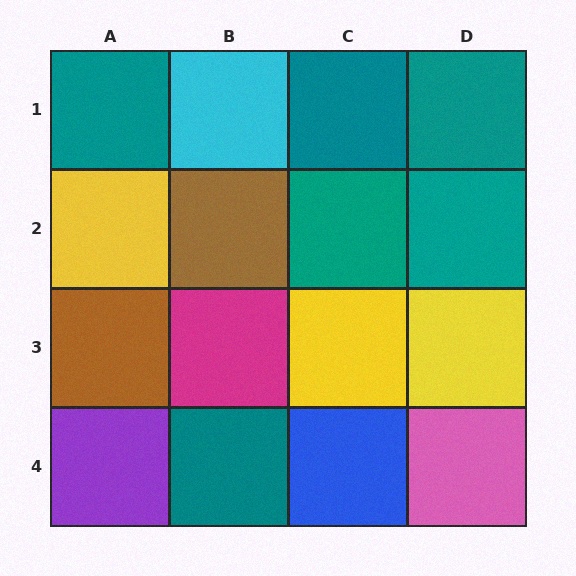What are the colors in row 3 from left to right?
Brown, magenta, yellow, yellow.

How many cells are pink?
1 cell is pink.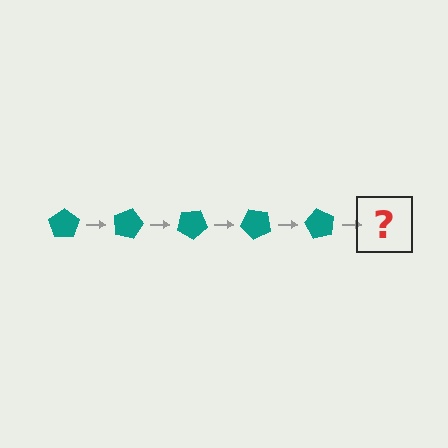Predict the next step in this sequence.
The next step is a teal pentagon rotated 75 degrees.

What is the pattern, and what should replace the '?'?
The pattern is that the pentagon rotates 15 degrees each step. The '?' should be a teal pentagon rotated 75 degrees.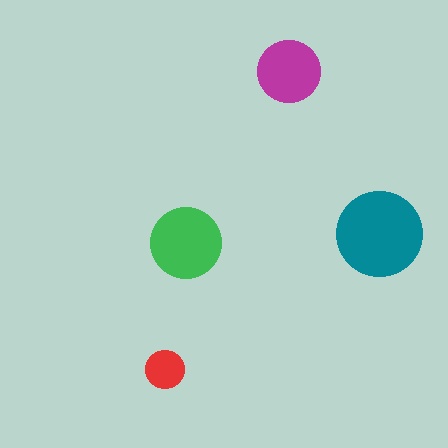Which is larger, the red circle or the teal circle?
The teal one.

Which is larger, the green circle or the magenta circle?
The green one.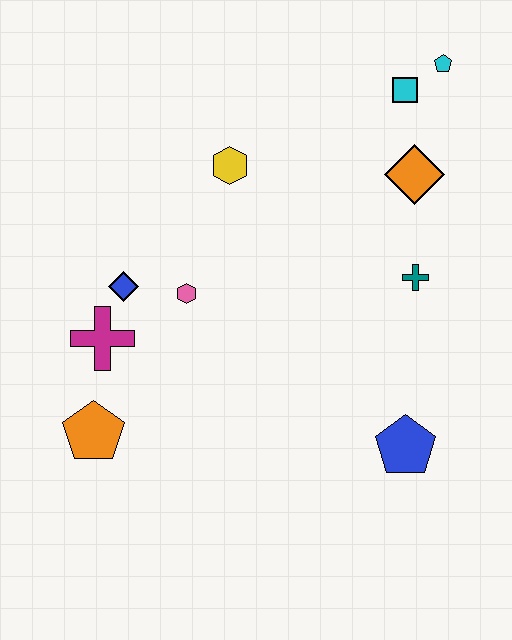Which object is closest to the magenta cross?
The blue diamond is closest to the magenta cross.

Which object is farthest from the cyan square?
The orange pentagon is farthest from the cyan square.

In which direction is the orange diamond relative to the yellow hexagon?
The orange diamond is to the right of the yellow hexagon.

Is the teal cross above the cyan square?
No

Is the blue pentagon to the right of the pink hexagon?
Yes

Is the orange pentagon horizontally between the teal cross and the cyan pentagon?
No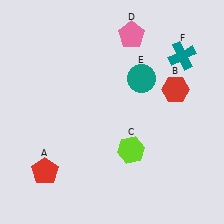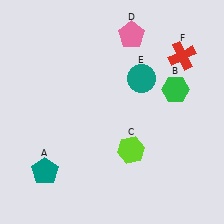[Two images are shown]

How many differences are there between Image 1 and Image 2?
There are 3 differences between the two images.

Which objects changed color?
A changed from red to teal. B changed from red to green. F changed from teal to red.